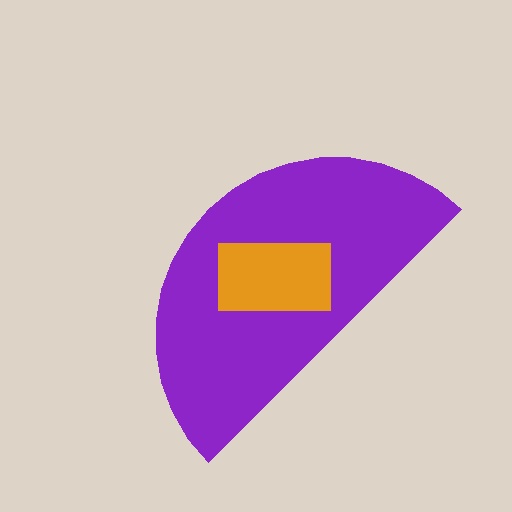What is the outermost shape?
The purple semicircle.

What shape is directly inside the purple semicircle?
The orange rectangle.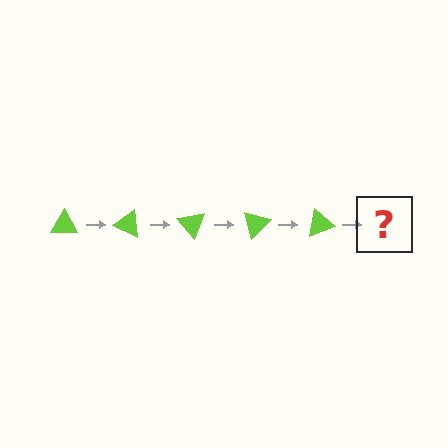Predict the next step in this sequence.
The next step is a lime triangle rotated 125 degrees.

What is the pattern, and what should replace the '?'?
The pattern is that the triangle rotates 25 degrees each step. The '?' should be a lime triangle rotated 125 degrees.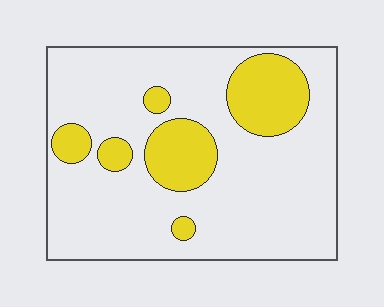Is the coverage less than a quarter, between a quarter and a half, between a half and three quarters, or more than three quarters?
Less than a quarter.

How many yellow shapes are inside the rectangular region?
6.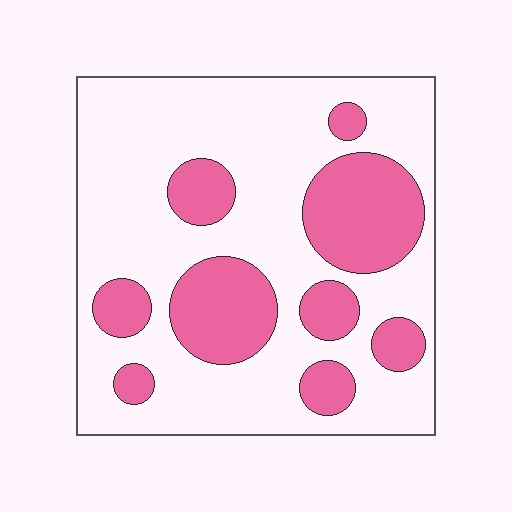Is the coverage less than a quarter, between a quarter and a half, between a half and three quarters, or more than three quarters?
Between a quarter and a half.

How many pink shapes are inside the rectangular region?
9.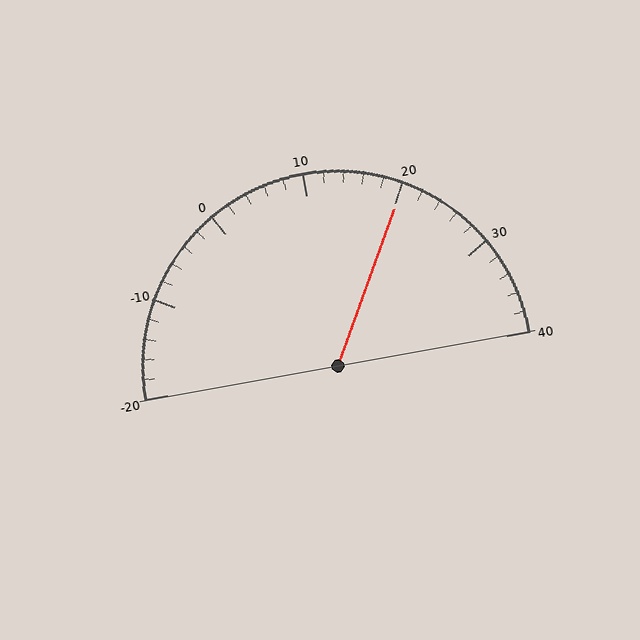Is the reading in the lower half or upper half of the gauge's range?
The reading is in the upper half of the range (-20 to 40).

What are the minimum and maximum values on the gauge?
The gauge ranges from -20 to 40.